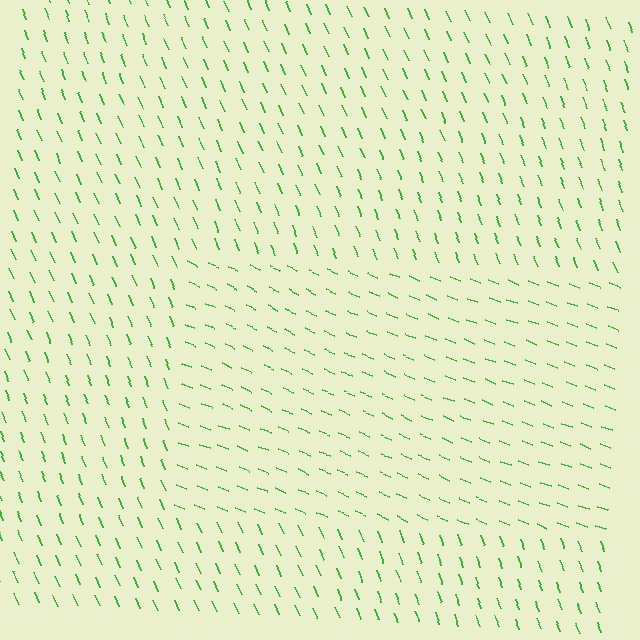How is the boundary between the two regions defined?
The boundary is defined purely by a change in line orientation (approximately 45 degrees difference). All lines are the same color and thickness.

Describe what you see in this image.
The image is filled with small green line segments. A rectangle region in the image has lines oriented differently from the surrounding lines, creating a visible texture boundary.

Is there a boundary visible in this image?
Yes, there is a texture boundary formed by a change in line orientation.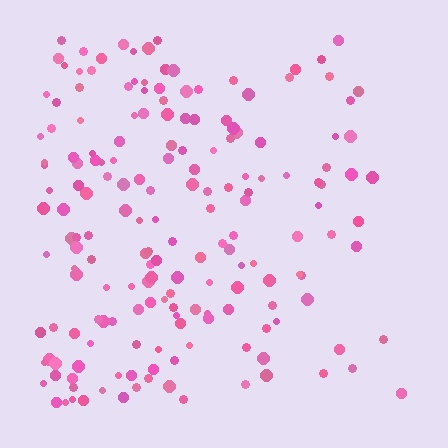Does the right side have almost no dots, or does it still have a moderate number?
Still a moderate number, just noticeably fewer than the left.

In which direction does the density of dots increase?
From right to left, with the left side densest.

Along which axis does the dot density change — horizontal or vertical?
Horizontal.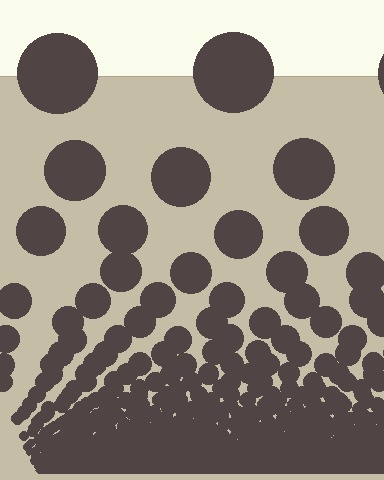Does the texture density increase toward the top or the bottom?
Density increases toward the bottom.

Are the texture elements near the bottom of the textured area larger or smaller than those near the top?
Smaller. The gradient is inverted — elements near the bottom are smaller and denser.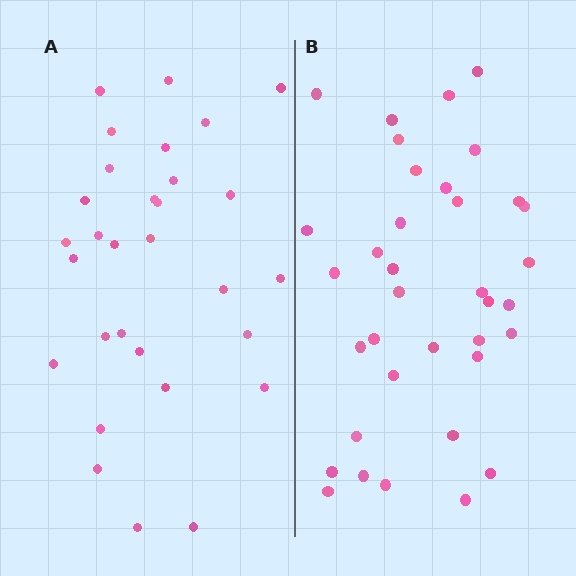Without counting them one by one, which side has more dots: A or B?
Region B (the right region) has more dots.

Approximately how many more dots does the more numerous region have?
Region B has about 6 more dots than region A.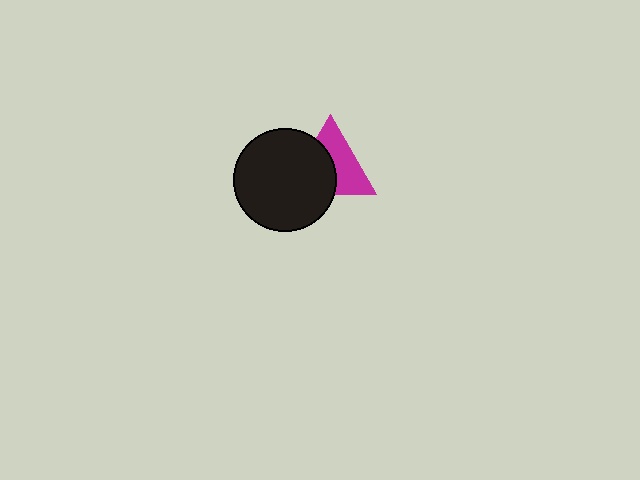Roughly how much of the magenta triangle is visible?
About half of it is visible (roughly 51%).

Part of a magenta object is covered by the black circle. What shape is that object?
It is a triangle.